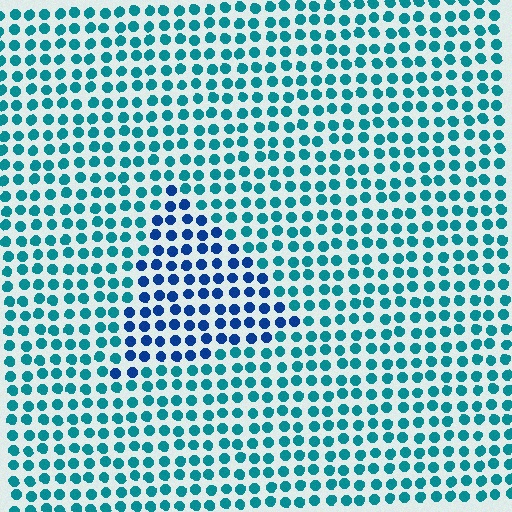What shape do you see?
I see a triangle.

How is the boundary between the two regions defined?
The boundary is defined purely by a slight shift in hue (about 36 degrees). Spacing, size, and orientation are identical on both sides.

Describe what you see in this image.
The image is filled with small teal elements in a uniform arrangement. A triangle-shaped region is visible where the elements are tinted to a slightly different hue, forming a subtle color boundary.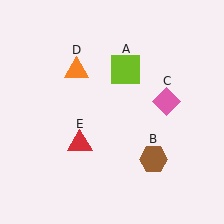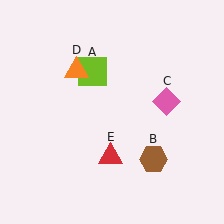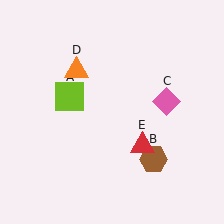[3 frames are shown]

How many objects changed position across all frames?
2 objects changed position: lime square (object A), red triangle (object E).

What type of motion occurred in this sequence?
The lime square (object A), red triangle (object E) rotated counterclockwise around the center of the scene.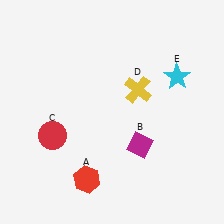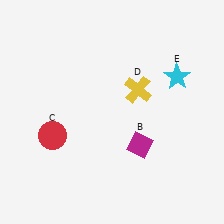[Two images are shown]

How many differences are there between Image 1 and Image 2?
There is 1 difference between the two images.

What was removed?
The red hexagon (A) was removed in Image 2.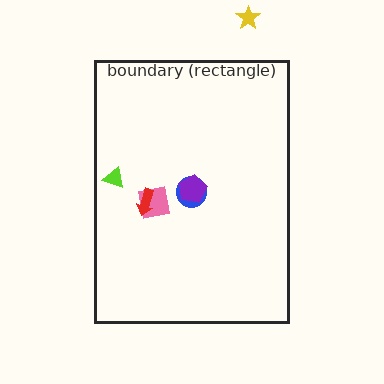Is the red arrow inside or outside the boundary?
Inside.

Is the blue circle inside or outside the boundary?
Inside.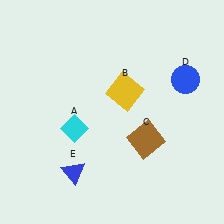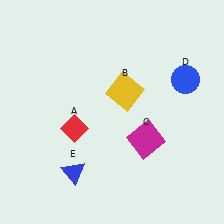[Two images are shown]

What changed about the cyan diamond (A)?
In Image 1, A is cyan. In Image 2, it changed to red.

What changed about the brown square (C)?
In Image 1, C is brown. In Image 2, it changed to magenta.